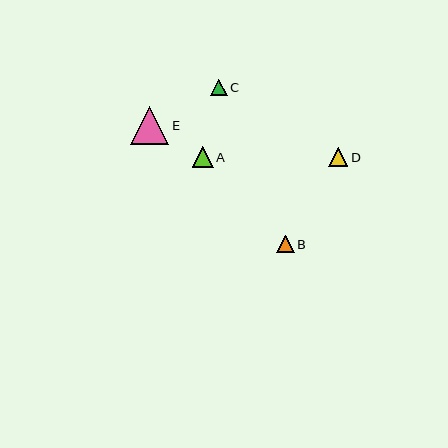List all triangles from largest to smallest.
From largest to smallest: E, A, D, B, C.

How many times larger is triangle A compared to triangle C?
Triangle A is approximately 1.3 times the size of triangle C.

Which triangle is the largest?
Triangle E is the largest with a size of approximately 38 pixels.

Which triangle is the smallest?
Triangle C is the smallest with a size of approximately 17 pixels.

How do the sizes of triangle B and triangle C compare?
Triangle B and triangle C are approximately the same size.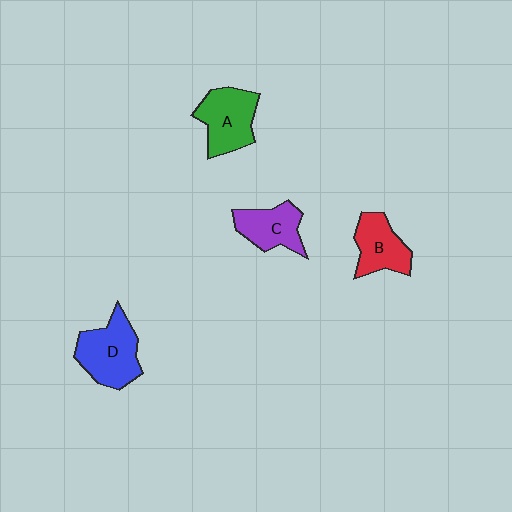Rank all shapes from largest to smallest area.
From largest to smallest: D (blue), A (green), B (red), C (purple).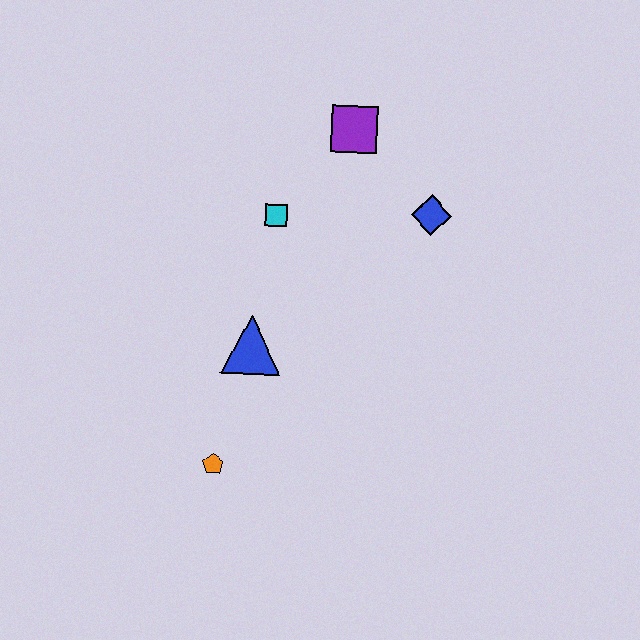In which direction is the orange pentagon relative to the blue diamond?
The orange pentagon is below the blue diamond.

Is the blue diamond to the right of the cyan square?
Yes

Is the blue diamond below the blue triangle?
No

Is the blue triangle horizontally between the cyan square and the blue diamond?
No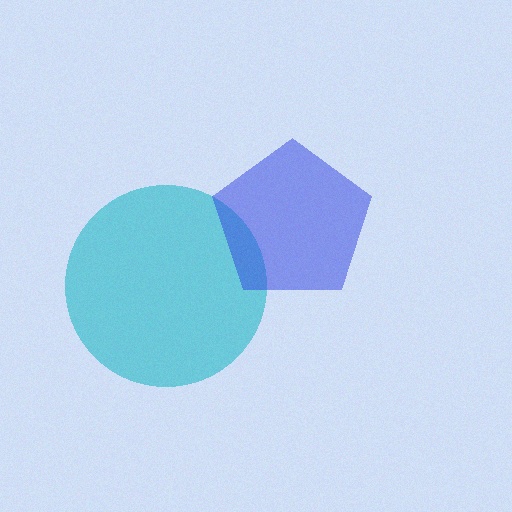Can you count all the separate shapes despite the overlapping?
Yes, there are 2 separate shapes.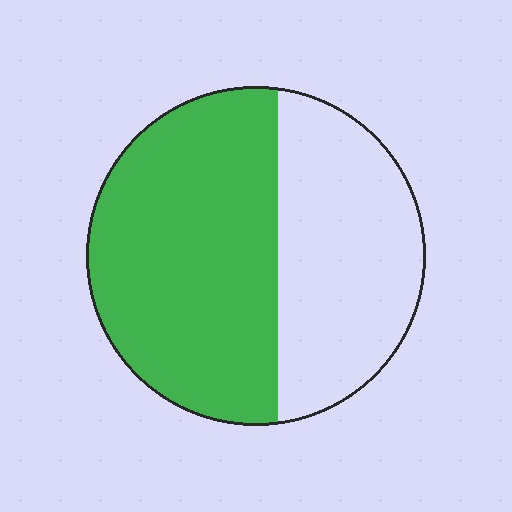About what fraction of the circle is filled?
About three fifths (3/5).